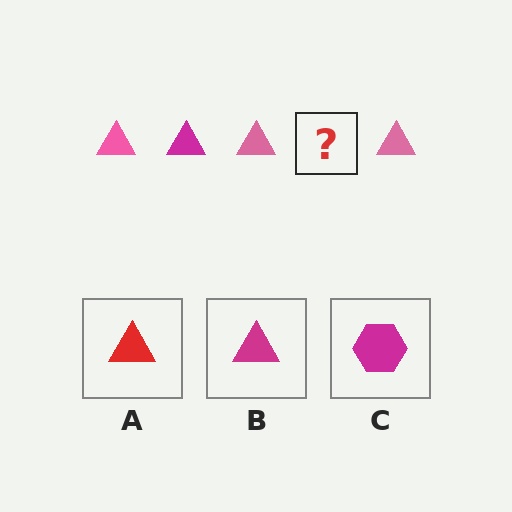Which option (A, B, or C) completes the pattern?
B.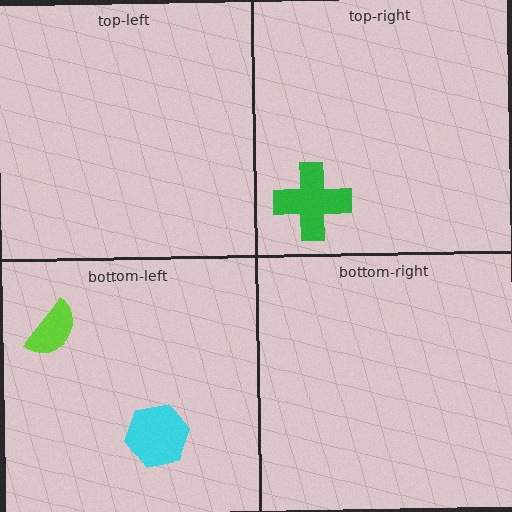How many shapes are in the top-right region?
1.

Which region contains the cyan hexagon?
The bottom-left region.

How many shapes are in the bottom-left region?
2.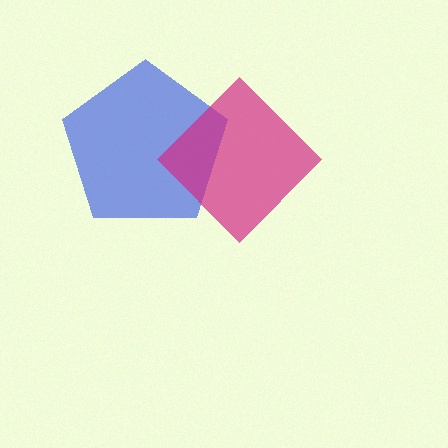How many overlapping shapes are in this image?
There are 2 overlapping shapes in the image.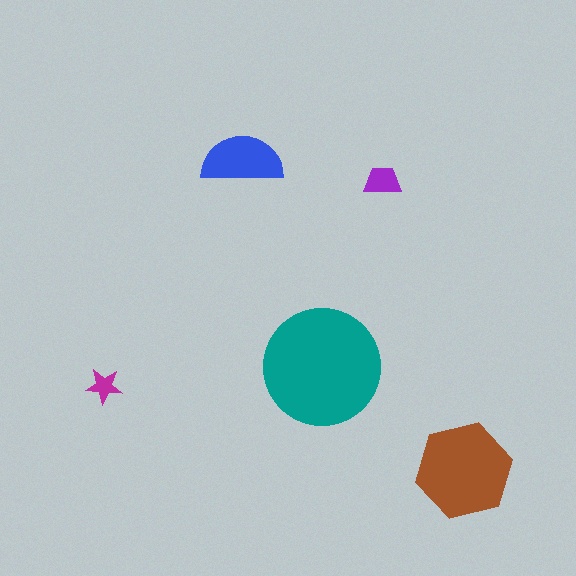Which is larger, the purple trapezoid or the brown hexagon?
The brown hexagon.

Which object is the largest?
The teal circle.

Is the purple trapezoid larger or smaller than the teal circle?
Smaller.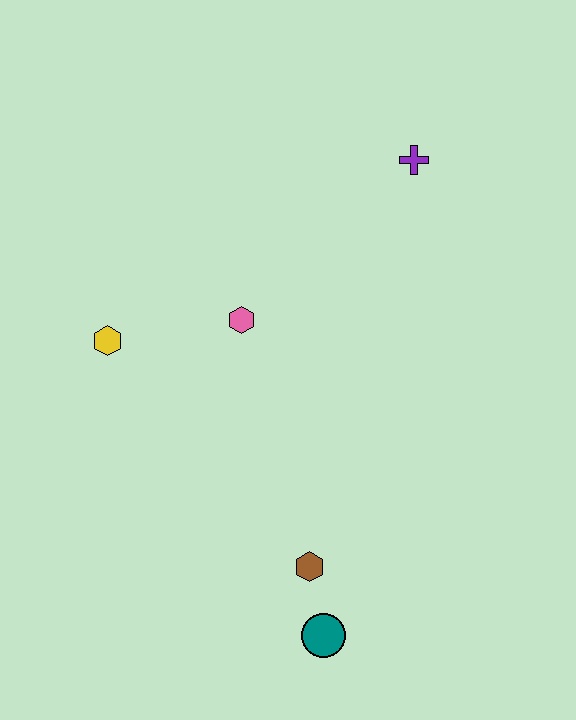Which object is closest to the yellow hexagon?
The pink hexagon is closest to the yellow hexagon.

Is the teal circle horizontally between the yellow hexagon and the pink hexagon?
No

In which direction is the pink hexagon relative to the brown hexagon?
The pink hexagon is above the brown hexagon.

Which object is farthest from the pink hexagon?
The teal circle is farthest from the pink hexagon.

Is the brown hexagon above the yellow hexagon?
No